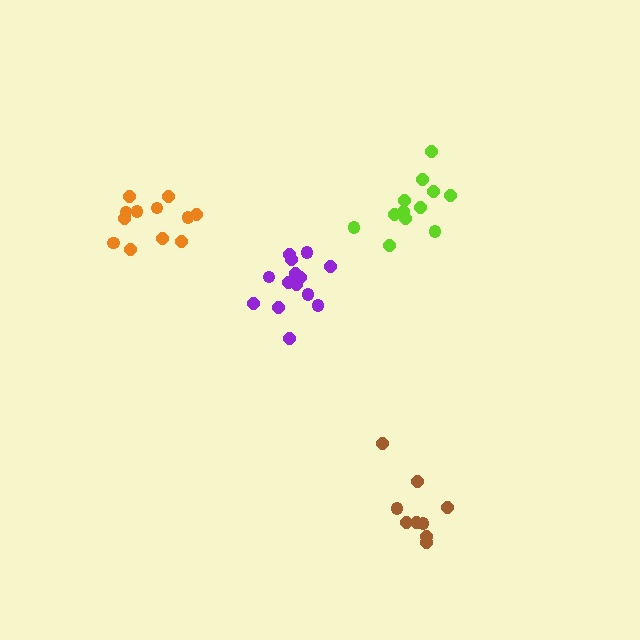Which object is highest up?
The lime cluster is topmost.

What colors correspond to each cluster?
The clusters are colored: lime, purple, brown, orange.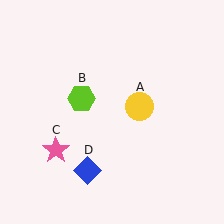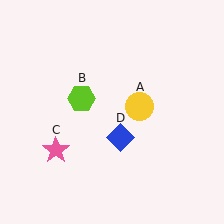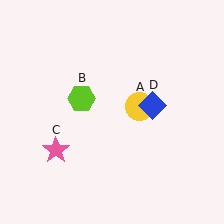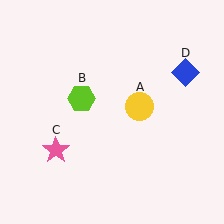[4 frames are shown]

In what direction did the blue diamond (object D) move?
The blue diamond (object D) moved up and to the right.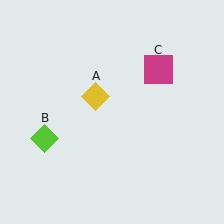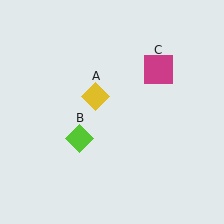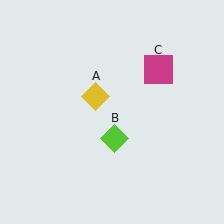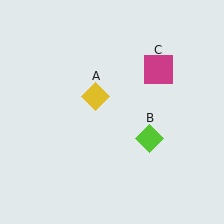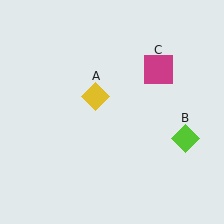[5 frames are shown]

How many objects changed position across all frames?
1 object changed position: lime diamond (object B).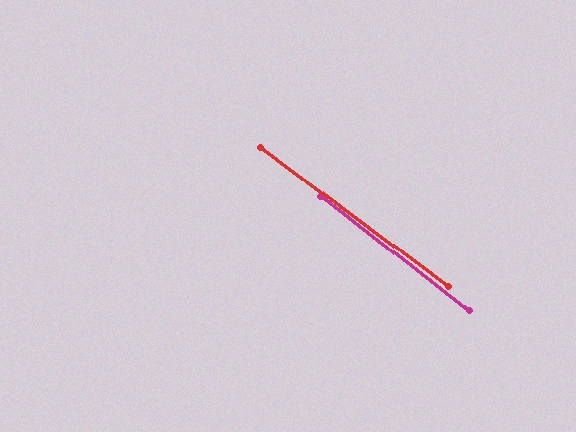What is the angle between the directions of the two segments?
Approximately 1 degree.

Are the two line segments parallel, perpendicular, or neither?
Parallel — their directions differ by only 1.4°.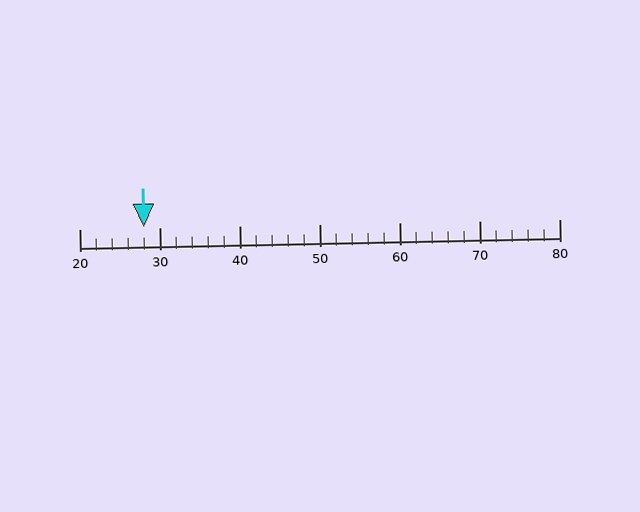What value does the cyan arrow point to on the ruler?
The cyan arrow points to approximately 28.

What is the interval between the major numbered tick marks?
The major tick marks are spaced 10 units apart.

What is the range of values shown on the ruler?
The ruler shows values from 20 to 80.